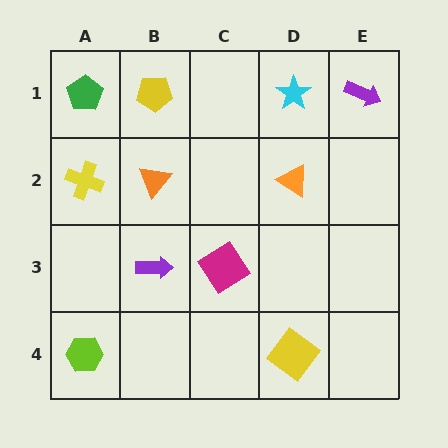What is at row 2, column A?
A yellow cross.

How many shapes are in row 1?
4 shapes.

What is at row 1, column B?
A yellow pentagon.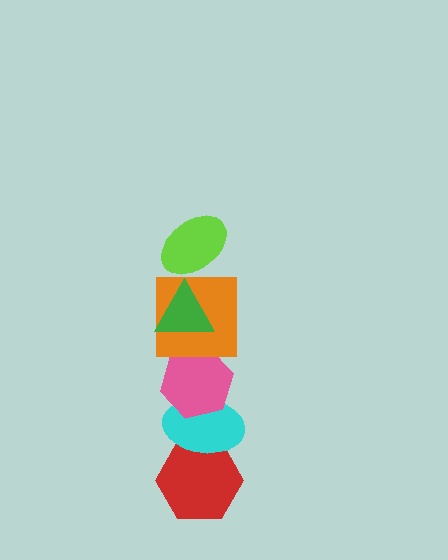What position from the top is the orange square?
The orange square is 3rd from the top.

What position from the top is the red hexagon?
The red hexagon is 6th from the top.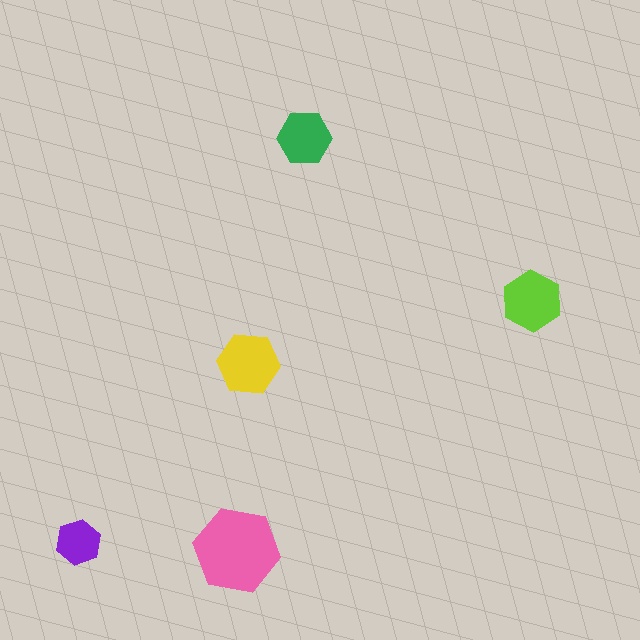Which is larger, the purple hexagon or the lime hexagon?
The lime one.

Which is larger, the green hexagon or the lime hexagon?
The lime one.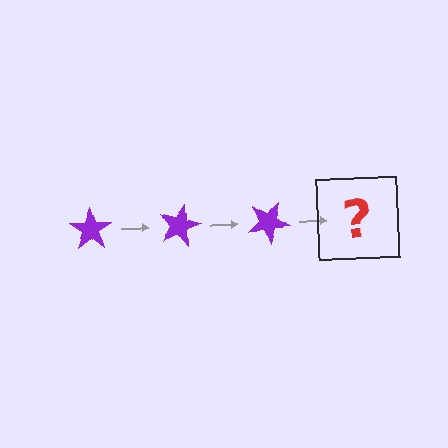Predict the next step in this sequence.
The next step is a purple star rotated 45 degrees.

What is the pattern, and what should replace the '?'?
The pattern is that the star rotates 15 degrees each step. The '?' should be a purple star rotated 45 degrees.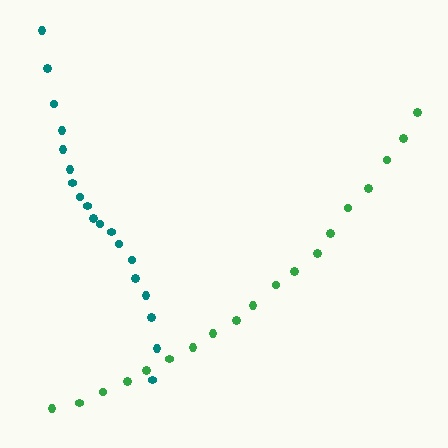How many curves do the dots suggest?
There are 2 distinct paths.